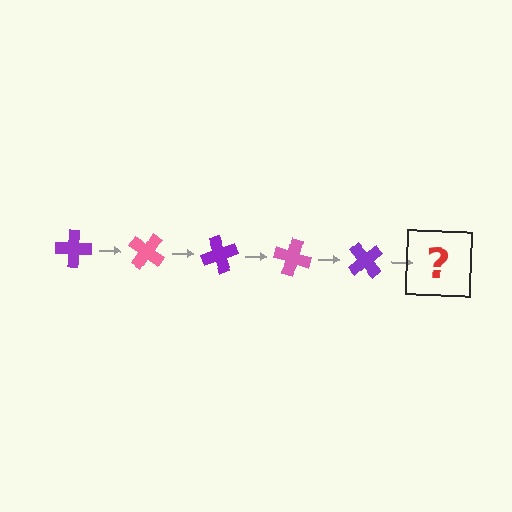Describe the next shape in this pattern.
It should be a pink cross, rotated 175 degrees from the start.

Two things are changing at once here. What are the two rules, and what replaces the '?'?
The two rules are that it rotates 35 degrees each step and the color cycles through purple and pink. The '?' should be a pink cross, rotated 175 degrees from the start.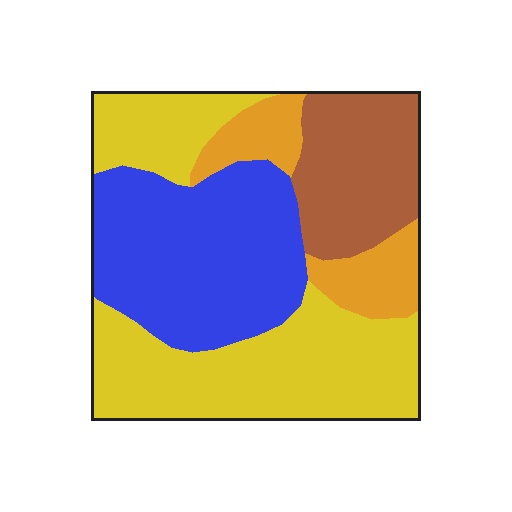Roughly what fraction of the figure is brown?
Brown takes up between a sixth and a third of the figure.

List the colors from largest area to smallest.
From largest to smallest: yellow, blue, brown, orange.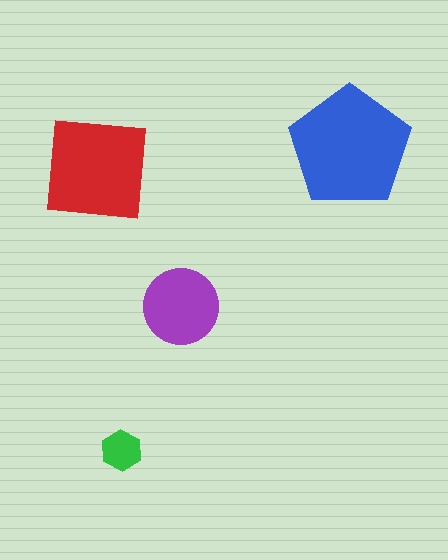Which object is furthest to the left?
The red square is leftmost.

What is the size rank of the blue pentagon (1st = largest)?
1st.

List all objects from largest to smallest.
The blue pentagon, the red square, the purple circle, the green hexagon.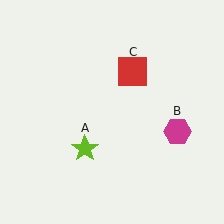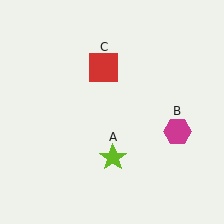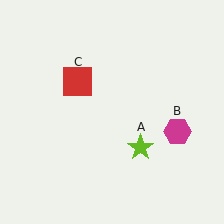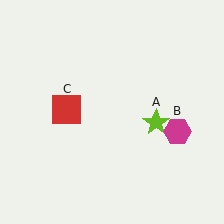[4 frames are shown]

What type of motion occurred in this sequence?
The lime star (object A), red square (object C) rotated counterclockwise around the center of the scene.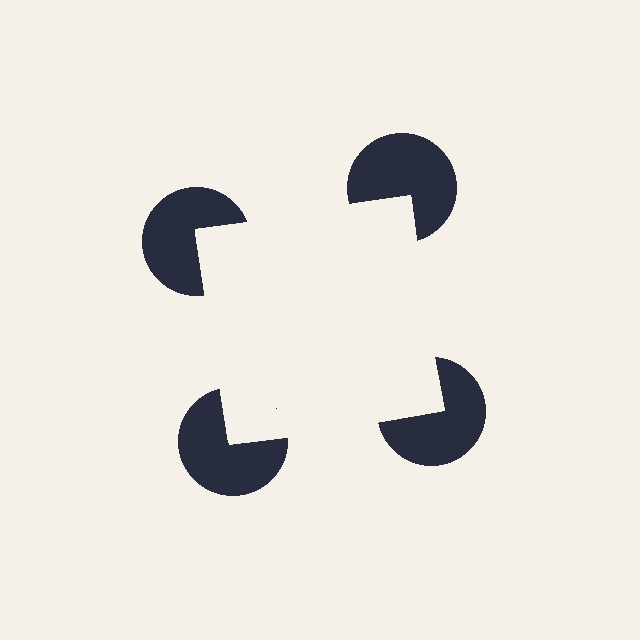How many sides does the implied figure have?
4 sides.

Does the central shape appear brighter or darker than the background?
It typically appears slightly brighter than the background, even though no actual brightness change is drawn.